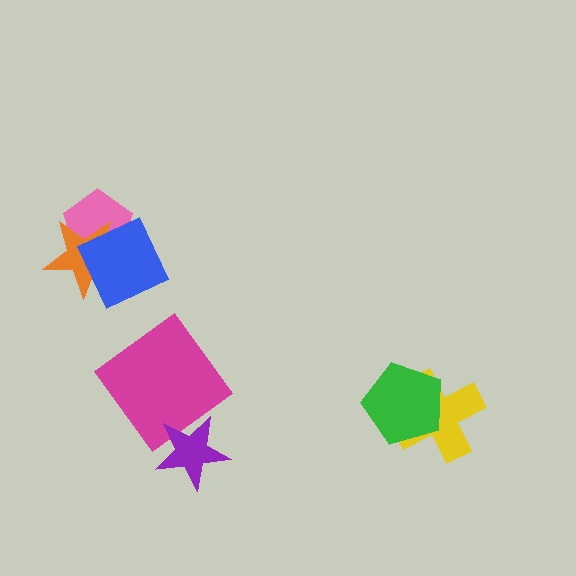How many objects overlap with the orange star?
2 objects overlap with the orange star.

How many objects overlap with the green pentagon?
1 object overlaps with the green pentagon.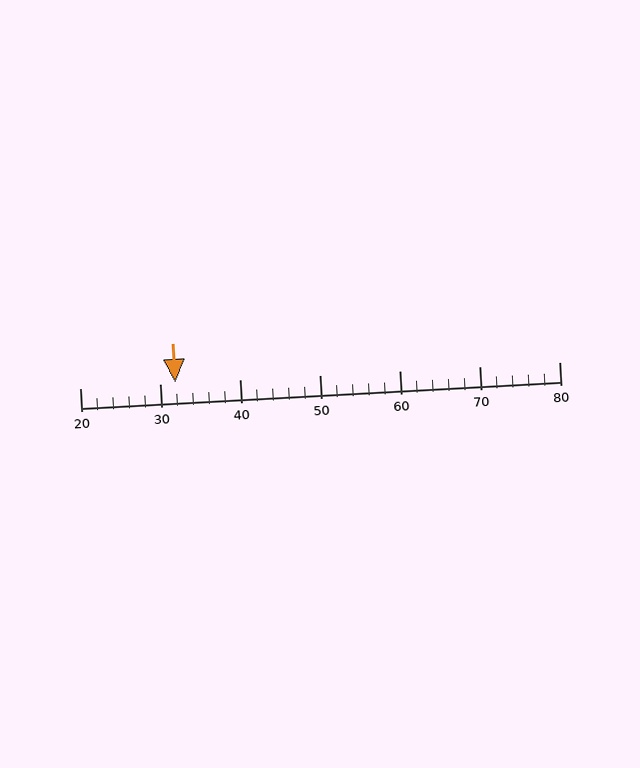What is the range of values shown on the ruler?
The ruler shows values from 20 to 80.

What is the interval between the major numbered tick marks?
The major tick marks are spaced 10 units apart.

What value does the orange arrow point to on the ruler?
The orange arrow points to approximately 32.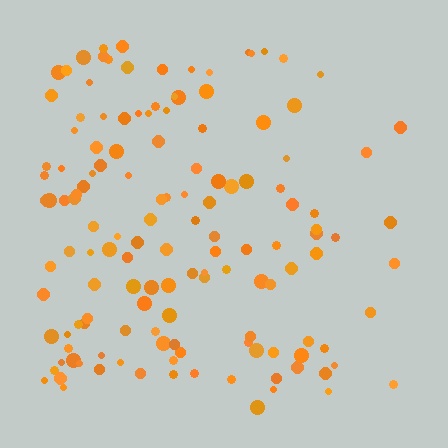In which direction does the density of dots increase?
From right to left, with the left side densest.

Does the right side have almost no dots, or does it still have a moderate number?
Still a moderate number, just noticeably fewer than the left.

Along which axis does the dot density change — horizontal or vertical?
Horizontal.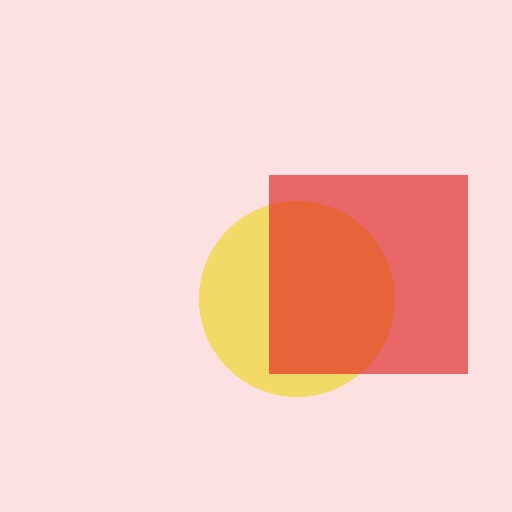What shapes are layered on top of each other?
The layered shapes are: a yellow circle, a red square.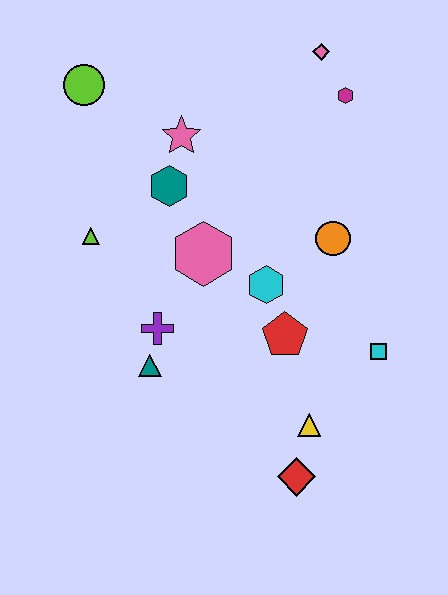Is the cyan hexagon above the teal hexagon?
No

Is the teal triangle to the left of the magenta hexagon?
Yes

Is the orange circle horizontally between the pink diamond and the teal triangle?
No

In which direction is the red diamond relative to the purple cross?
The red diamond is below the purple cross.